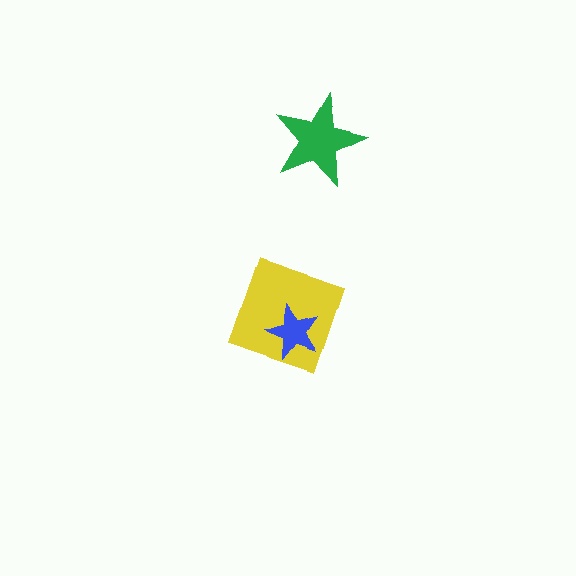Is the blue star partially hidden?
No, no other shape covers it.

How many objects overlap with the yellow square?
1 object overlaps with the yellow square.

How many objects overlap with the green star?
0 objects overlap with the green star.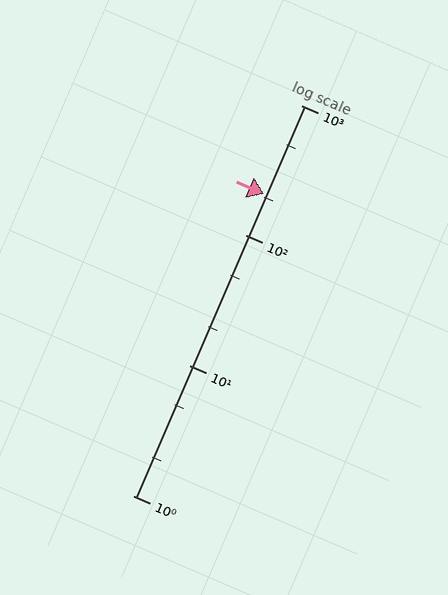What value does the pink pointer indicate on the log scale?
The pointer indicates approximately 210.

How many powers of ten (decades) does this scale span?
The scale spans 3 decades, from 1 to 1000.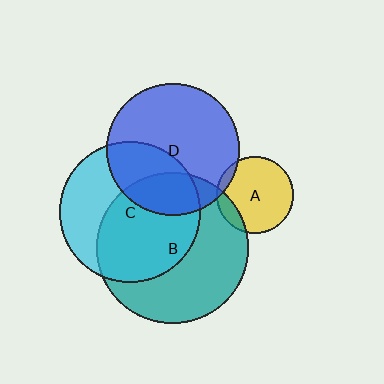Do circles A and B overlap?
Yes.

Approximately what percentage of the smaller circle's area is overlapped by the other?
Approximately 15%.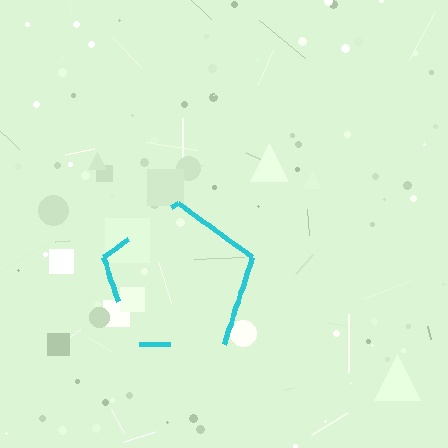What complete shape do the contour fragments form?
The contour fragments form a pentagon.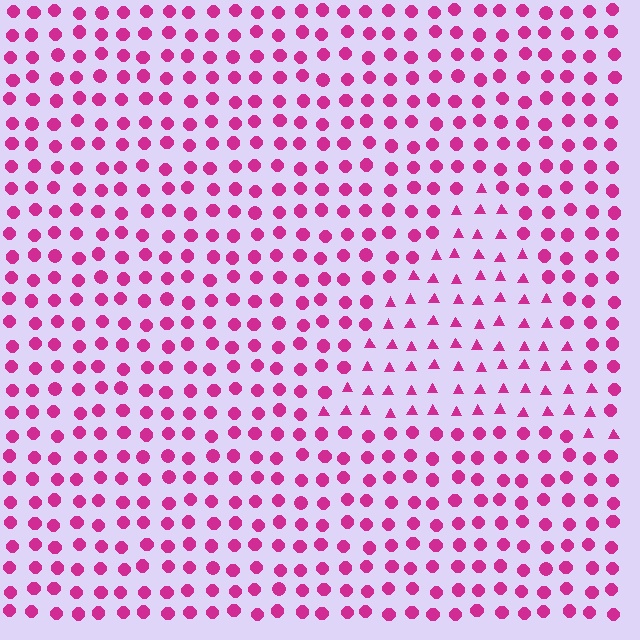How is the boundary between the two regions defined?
The boundary is defined by a change in element shape: triangles inside vs. circles outside. All elements share the same color and spacing.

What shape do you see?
I see a triangle.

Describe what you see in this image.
The image is filled with small magenta elements arranged in a uniform grid. A triangle-shaped region contains triangles, while the surrounding area contains circles. The boundary is defined purely by the change in element shape.